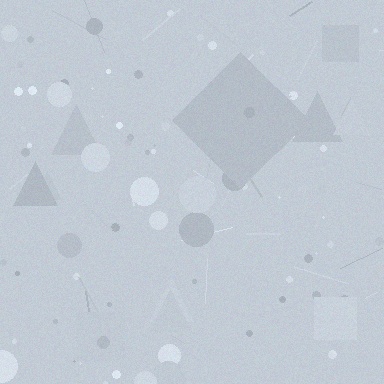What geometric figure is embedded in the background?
A diamond is embedded in the background.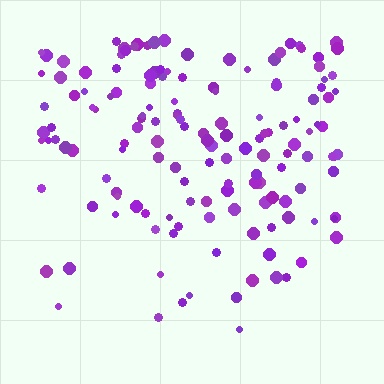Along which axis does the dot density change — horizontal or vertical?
Vertical.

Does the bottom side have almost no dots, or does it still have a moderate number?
Still a moderate number, just noticeably fewer than the top.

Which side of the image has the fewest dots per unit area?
The bottom.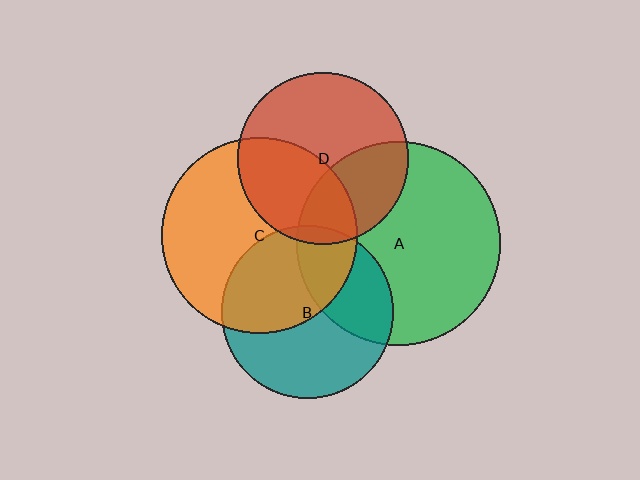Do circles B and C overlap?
Yes.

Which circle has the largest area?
Circle A (green).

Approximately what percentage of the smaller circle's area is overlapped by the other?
Approximately 45%.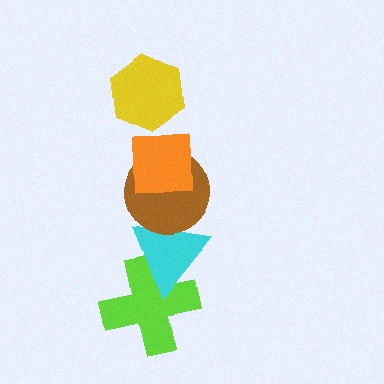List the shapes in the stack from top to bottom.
From top to bottom: the yellow hexagon, the orange square, the brown circle, the cyan triangle, the lime cross.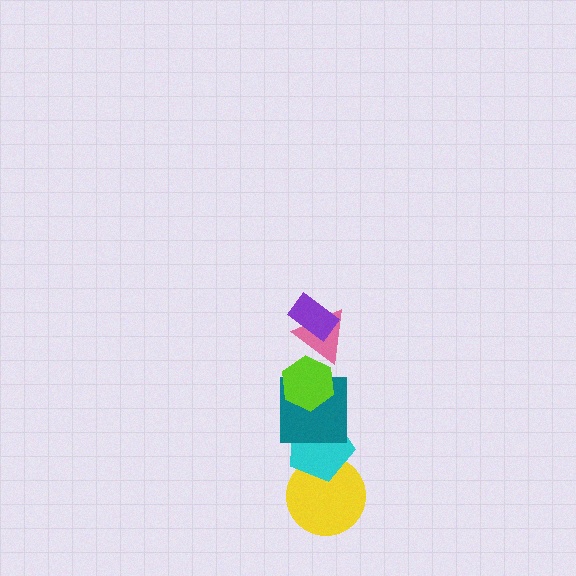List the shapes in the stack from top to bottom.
From top to bottom: the purple rectangle, the pink triangle, the lime hexagon, the teal square, the cyan pentagon, the yellow circle.